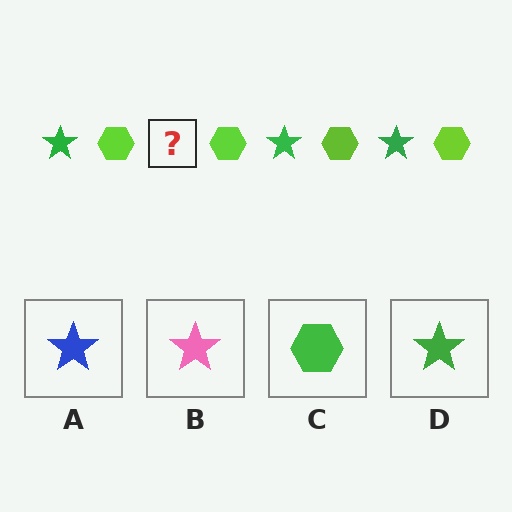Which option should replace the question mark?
Option D.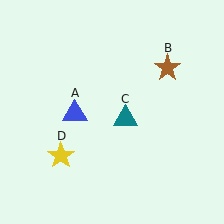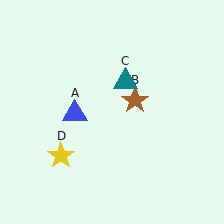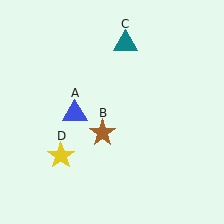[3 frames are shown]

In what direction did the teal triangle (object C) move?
The teal triangle (object C) moved up.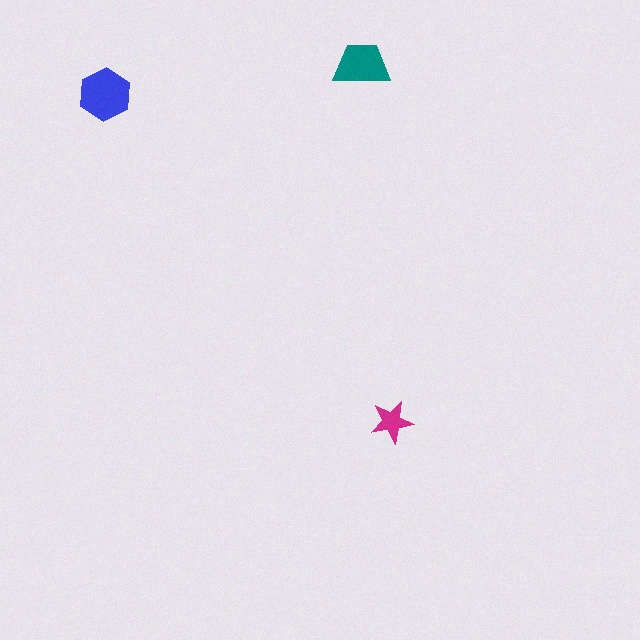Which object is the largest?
The blue hexagon.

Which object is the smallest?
The magenta star.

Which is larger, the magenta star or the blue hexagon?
The blue hexagon.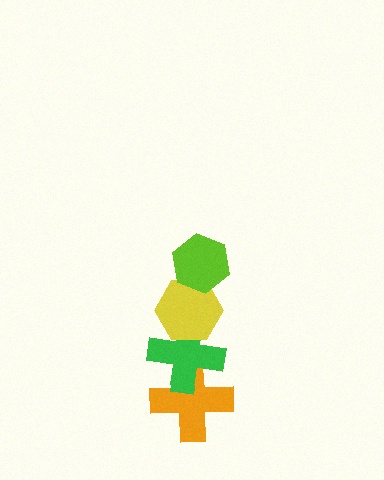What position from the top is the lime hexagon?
The lime hexagon is 1st from the top.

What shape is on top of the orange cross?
The green cross is on top of the orange cross.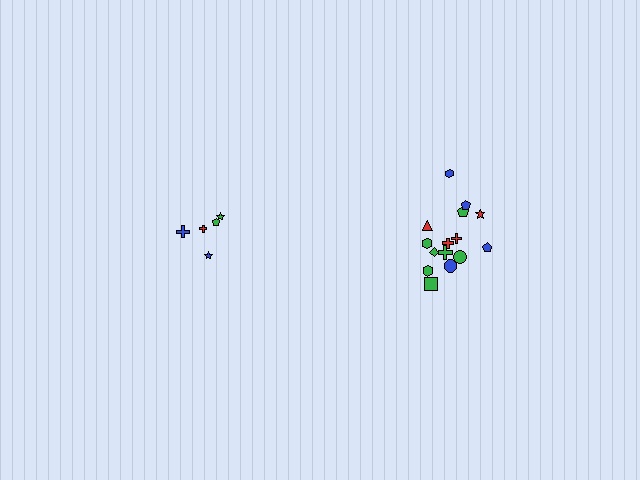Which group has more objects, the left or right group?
The right group.